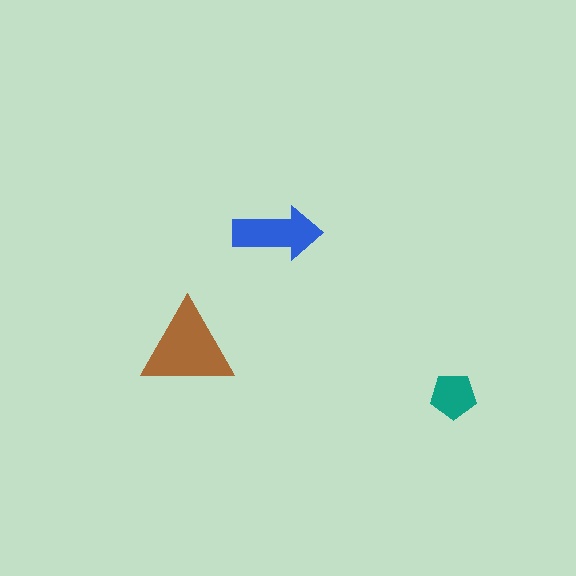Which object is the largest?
The brown triangle.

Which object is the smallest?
The teal pentagon.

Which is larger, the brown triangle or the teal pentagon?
The brown triangle.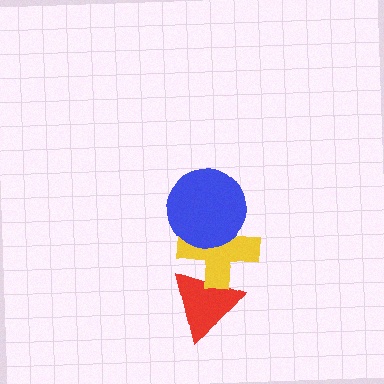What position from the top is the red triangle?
The red triangle is 3rd from the top.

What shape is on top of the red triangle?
The yellow cross is on top of the red triangle.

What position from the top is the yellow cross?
The yellow cross is 2nd from the top.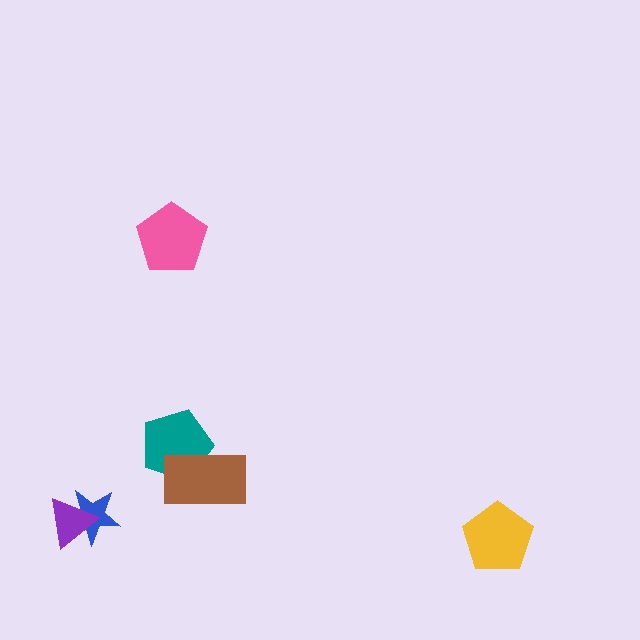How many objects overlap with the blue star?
1 object overlaps with the blue star.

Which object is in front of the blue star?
The purple triangle is in front of the blue star.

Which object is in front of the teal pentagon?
The brown rectangle is in front of the teal pentagon.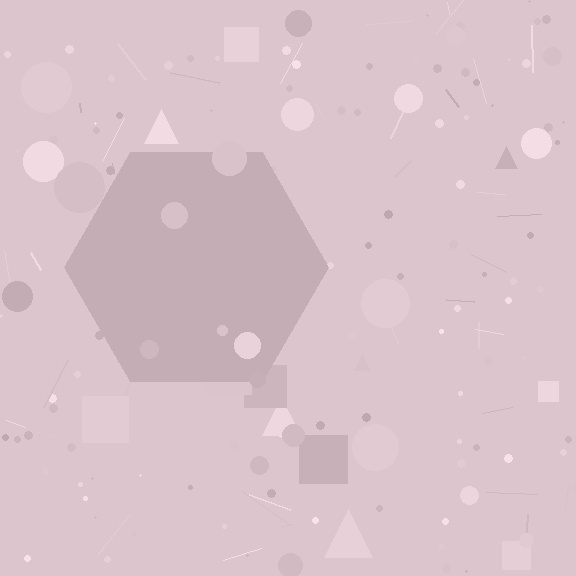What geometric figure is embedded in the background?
A hexagon is embedded in the background.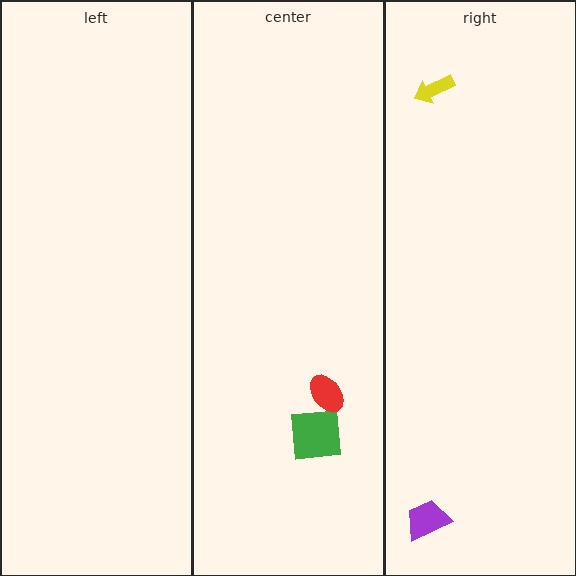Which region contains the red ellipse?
The center region.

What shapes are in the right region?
The purple trapezoid, the yellow arrow.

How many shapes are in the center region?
2.